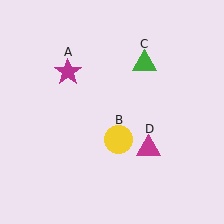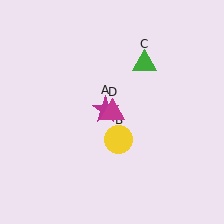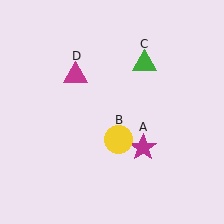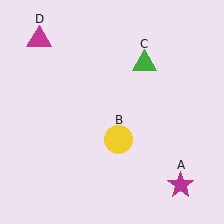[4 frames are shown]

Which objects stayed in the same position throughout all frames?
Yellow circle (object B) and green triangle (object C) remained stationary.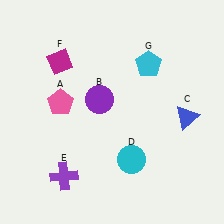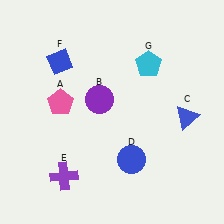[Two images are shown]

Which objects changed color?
D changed from cyan to blue. F changed from magenta to blue.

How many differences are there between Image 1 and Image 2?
There are 2 differences between the two images.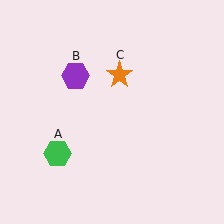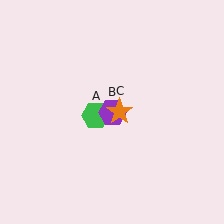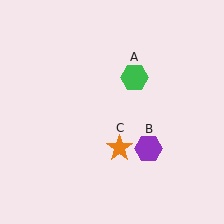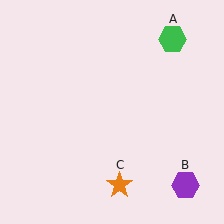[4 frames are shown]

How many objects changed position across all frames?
3 objects changed position: green hexagon (object A), purple hexagon (object B), orange star (object C).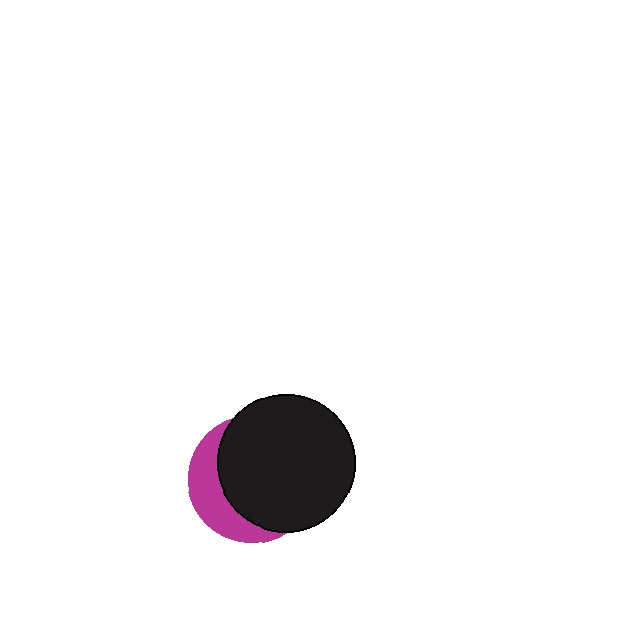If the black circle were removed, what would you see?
You would see the complete magenta circle.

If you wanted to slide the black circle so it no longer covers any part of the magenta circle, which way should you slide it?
Slide it right — that is the most direct way to separate the two shapes.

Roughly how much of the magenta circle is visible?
A small part of it is visible (roughly 30%).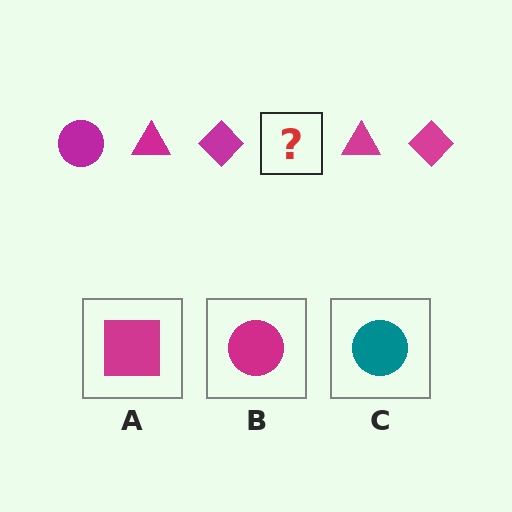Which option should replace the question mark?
Option B.